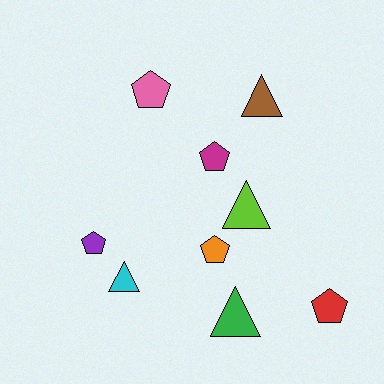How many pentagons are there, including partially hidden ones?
There are 5 pentagons.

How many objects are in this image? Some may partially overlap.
There are 9 objects.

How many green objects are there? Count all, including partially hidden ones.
There is 1 green object.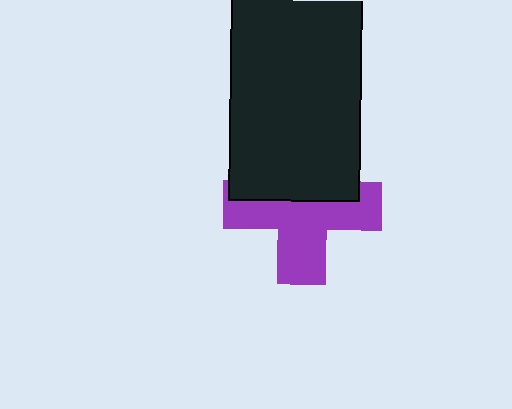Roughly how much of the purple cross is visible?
About half of it is visible (roughly 58%).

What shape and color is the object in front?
The object in front is a black rectangle.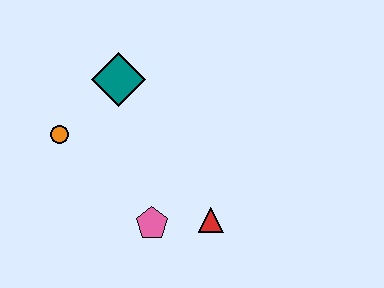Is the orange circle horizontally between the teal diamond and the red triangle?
No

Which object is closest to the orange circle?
The teal diamond is closest to the orange circle.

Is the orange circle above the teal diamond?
No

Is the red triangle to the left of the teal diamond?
No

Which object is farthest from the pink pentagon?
The teal diamond is farthest from the pink pentagon.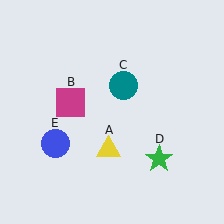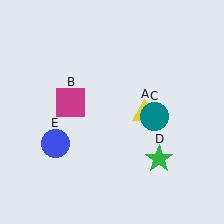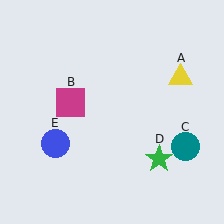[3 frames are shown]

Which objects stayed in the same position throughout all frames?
Magenta square (object B) and green star (object D) and blue circle (object E) remained stationary.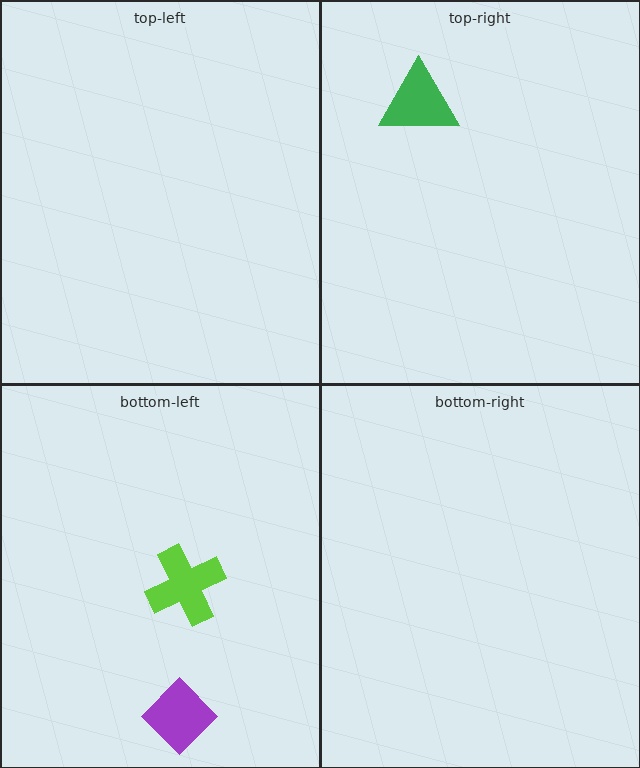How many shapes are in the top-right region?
1.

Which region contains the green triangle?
The top-right region.